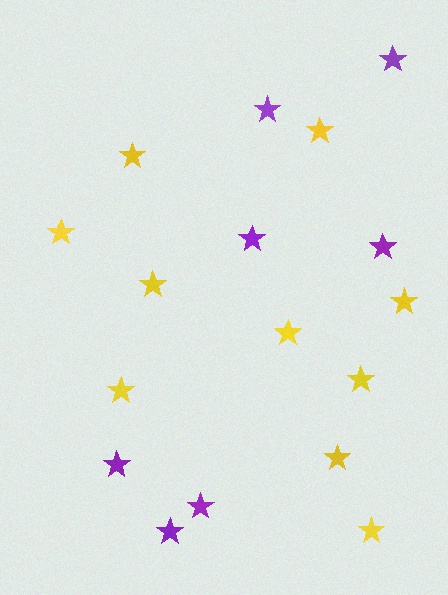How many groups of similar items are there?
There are 2 groups: one group of purple stars (7) and one group of yellow stars (10).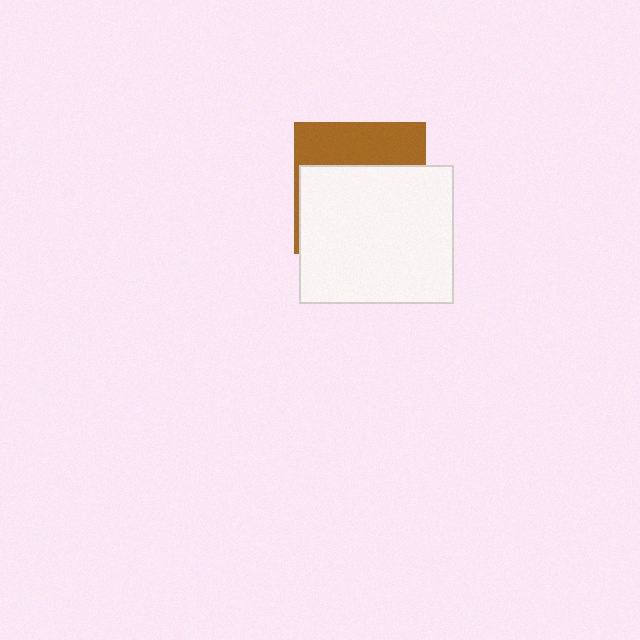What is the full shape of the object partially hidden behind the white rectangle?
The partially hidden object is a brown square.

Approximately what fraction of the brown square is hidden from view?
Roughly 64% of the brown square is hidden behind the white rectangle.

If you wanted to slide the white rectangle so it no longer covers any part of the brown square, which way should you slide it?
Slide it down — that is the most direct way to separate the two shapes.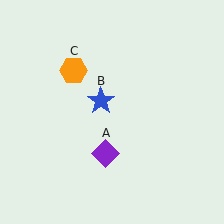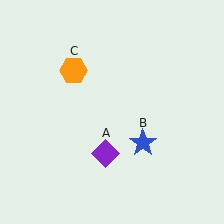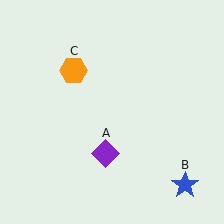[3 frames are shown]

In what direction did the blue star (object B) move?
The blue star (object B) moved down and to the right.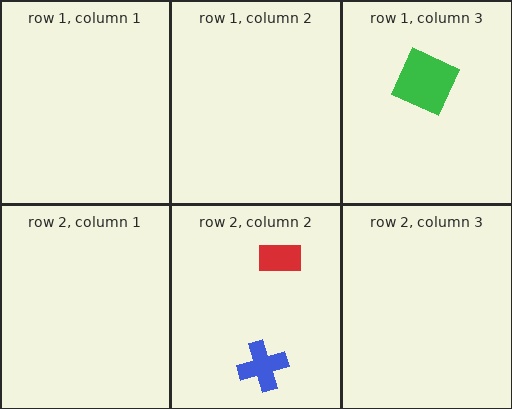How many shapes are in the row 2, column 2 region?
2.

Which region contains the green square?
The row 1, column 3 region.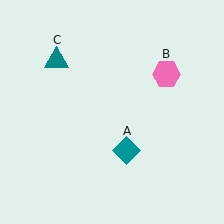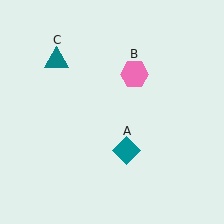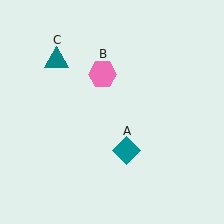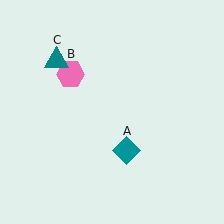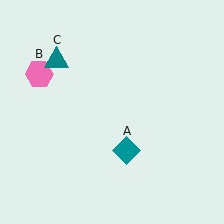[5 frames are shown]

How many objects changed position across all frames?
1 object changed position: pink hexagon (object B).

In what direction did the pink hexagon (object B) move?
The pink hexagon (object B) moved left.